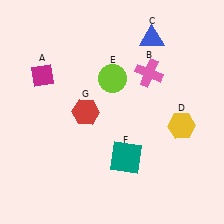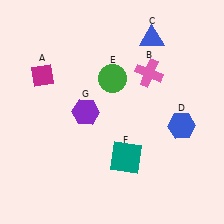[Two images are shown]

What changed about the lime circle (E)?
In Image 1, E is lime. In Image 2, it changed to green.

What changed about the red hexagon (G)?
In Image 1, G is red. In Image 2, it changed to purple.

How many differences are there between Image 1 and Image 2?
There are 3 differences between the two images.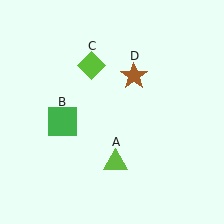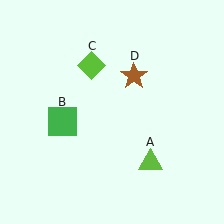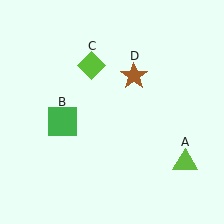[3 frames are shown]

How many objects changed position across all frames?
1 object changed position: lime triangle (object A).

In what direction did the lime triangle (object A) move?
The lime triangle (object A) moved right.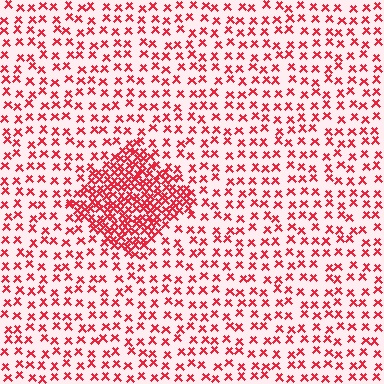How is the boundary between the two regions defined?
The boundary is defined by a change in element density (approximately 2.8x ratio). All elements are the same color, size, and shape.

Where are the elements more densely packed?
The elements are more densely packed inside the diamond boundary.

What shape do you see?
I see a diamond.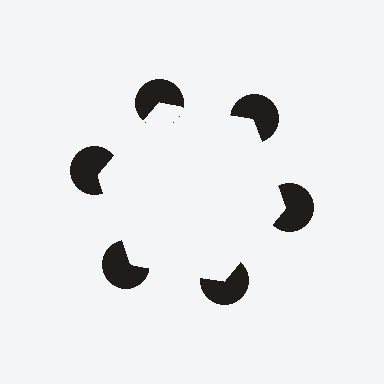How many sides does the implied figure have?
6 sides.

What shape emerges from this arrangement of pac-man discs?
An illusory hexagon — its edges are inferred from the aligned wedge cuts in the pac-man discs, not physically drawn.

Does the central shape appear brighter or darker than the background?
It typically appears slightly brighter than the background, even though no actual brightness change is drawn.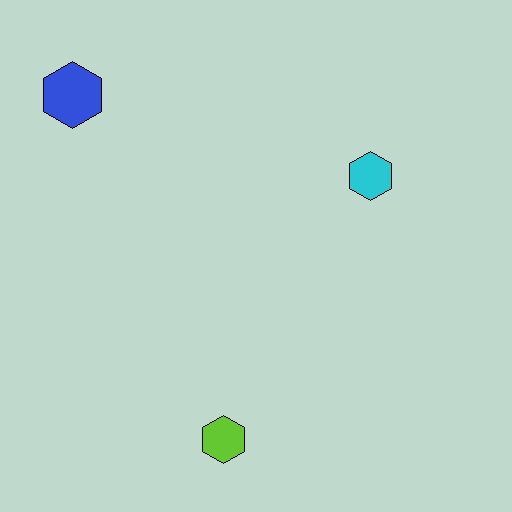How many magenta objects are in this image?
There are no magenta objects.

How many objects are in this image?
There are 3 objects.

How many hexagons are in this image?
There are 3 hexagons.